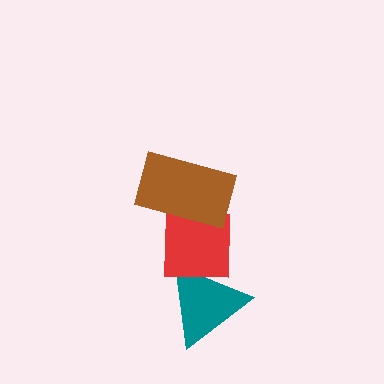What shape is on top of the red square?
The brown rectangle is on top of the red square.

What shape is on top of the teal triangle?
The red square is on top of the teal triangle.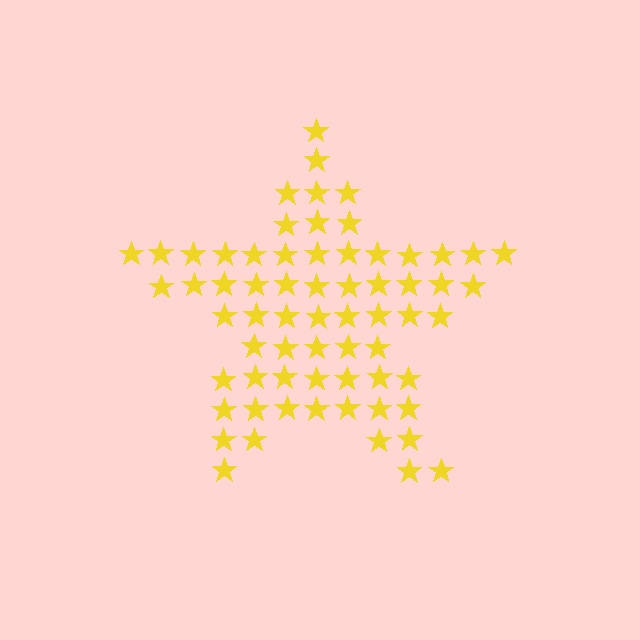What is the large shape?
The large shape is a star.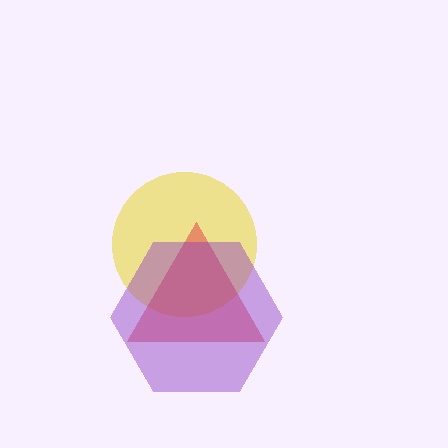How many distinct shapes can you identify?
There are 3 distinct shapes: a yellow circle, a red triangle, a purple hexagon.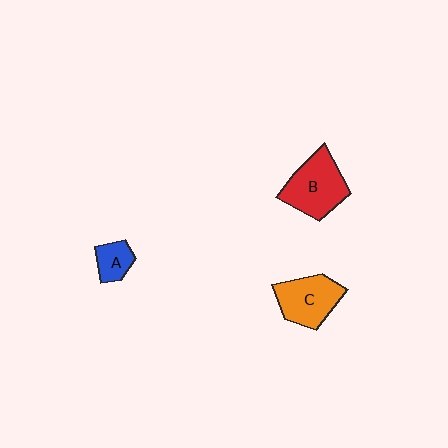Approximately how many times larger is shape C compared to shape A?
Approximately 2.1 times.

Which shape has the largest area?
Shape B (red).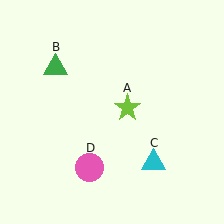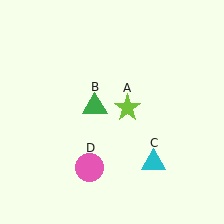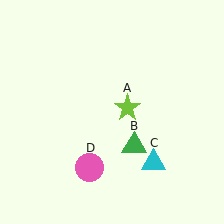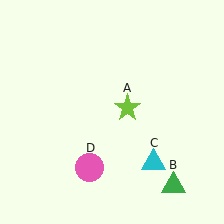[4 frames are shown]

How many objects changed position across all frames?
1 object changed position: green triangle (object B).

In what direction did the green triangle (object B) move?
The green triangle (object B) moved down and to the right.